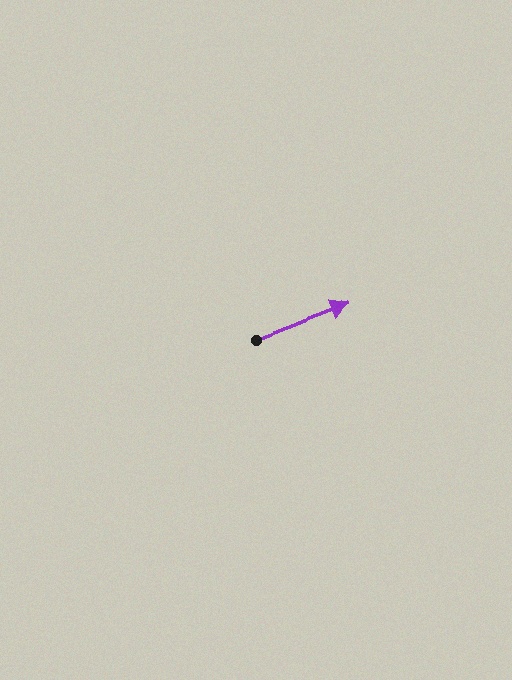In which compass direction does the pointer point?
East.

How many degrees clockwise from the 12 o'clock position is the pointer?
Approximately 69 degrees.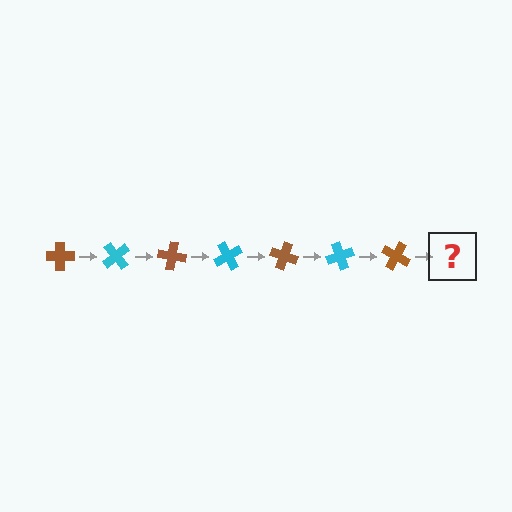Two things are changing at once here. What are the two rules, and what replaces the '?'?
The two rules are that it rotates 50 degrees each step and the color cycles through brown and cyan. The '?' should be a cyan cross, rotated 350 degrees from the start.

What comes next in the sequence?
The next element should be a cyan cross, rotated 350 degrees from the start.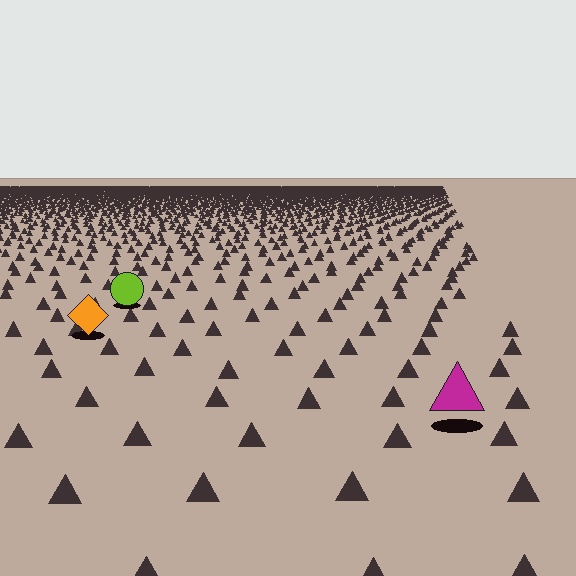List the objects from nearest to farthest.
From nearest to farthest: the magenta triangle, the orange diamond, the lime circle.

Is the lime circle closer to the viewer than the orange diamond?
No. The orange diamond is closer — you can tell from the texture gradient: the ground texture is coarser near it.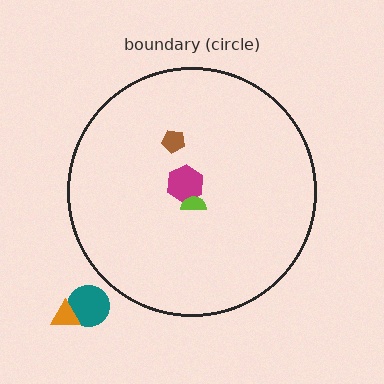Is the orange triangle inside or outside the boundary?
Outside.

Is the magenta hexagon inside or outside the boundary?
Inside.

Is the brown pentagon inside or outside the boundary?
Inside.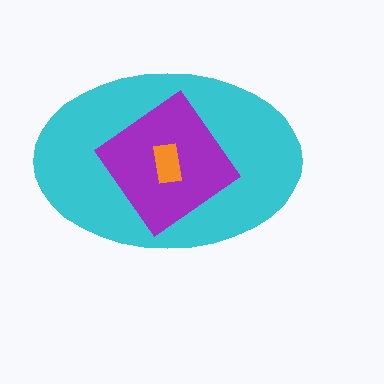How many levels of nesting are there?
3.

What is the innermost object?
The orange rectangle.